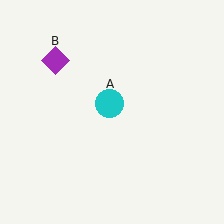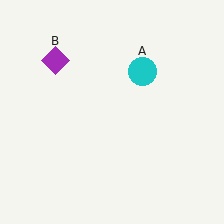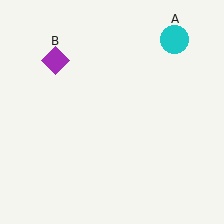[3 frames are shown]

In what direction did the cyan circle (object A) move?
The cyan circle (object A) moved up and to the right.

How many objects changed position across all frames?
1 object changed position: cyan circle (object A).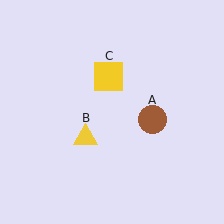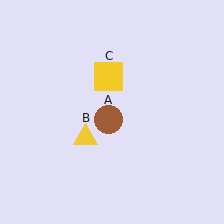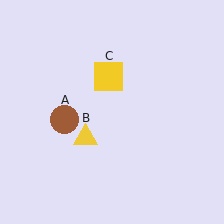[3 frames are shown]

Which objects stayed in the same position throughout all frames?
Yellow triangle (object B) and yellow square (object C) remained stationary.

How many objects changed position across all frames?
1 object changed position: brown circle (object A).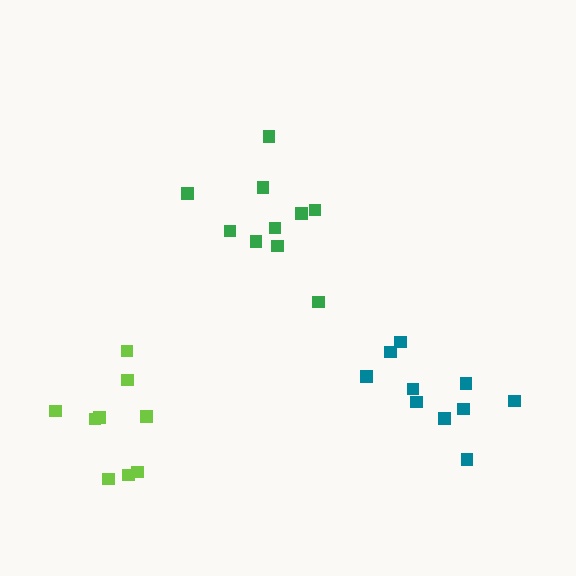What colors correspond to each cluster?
The clusters are colored: green, teal, lime.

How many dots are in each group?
Group 1: 10 dots, Group 2: 10 dots, Group 3: 9 dots (29 total).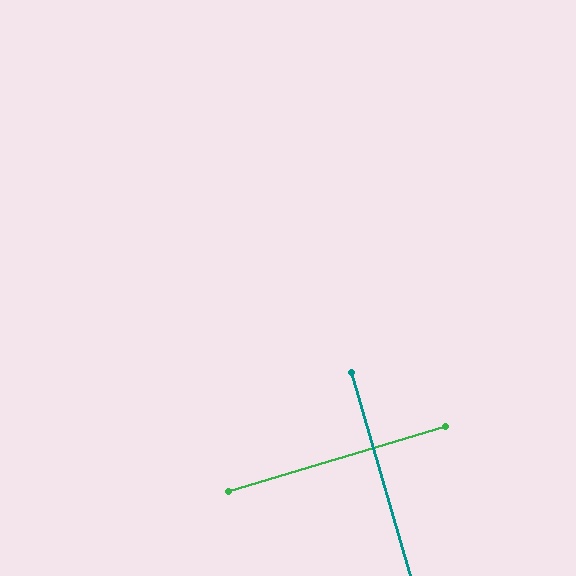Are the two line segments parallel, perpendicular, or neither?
Perpendicular — they meet at approximately 89°.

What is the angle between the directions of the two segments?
Approximately 89 degrees.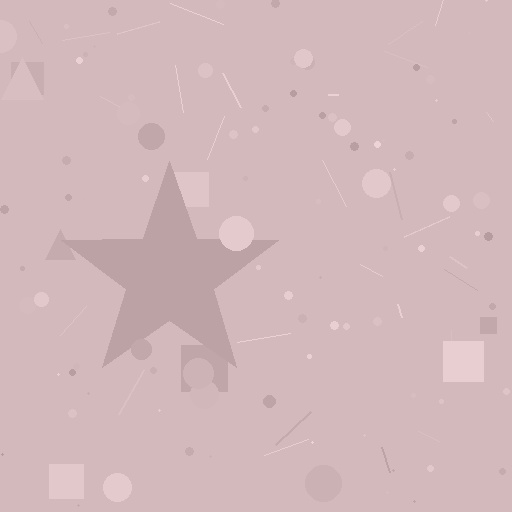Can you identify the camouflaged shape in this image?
The camouflaged shape is a star.